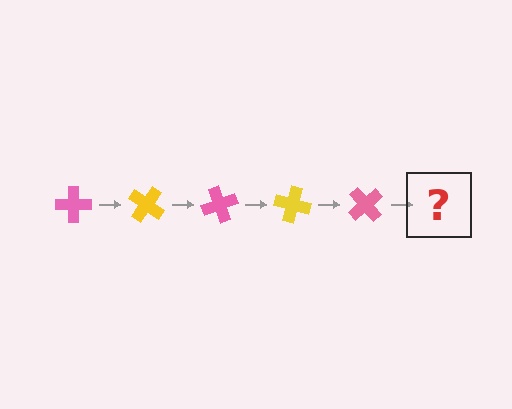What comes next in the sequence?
The next element should be a yellow cross, rotated 175 degrees from the start.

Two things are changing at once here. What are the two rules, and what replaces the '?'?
The two rules are that it rotates 35 degrees each step and the color cycles through pink and yellow. The '?' should be a yellow cross, rotated 175 degrees from the start.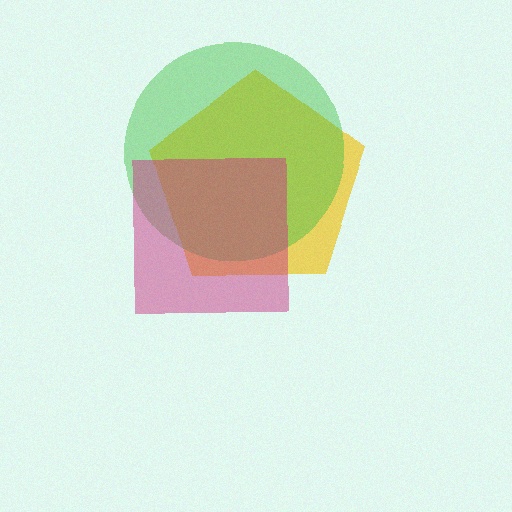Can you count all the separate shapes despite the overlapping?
Yes, there are 3 separate shapes.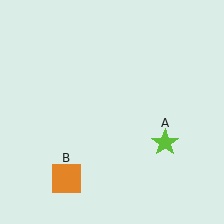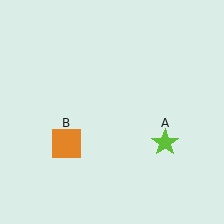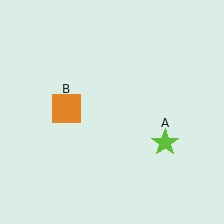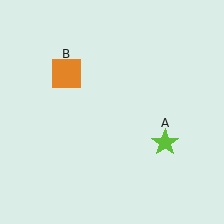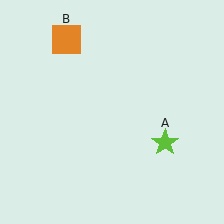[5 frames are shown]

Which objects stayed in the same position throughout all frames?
Lime star (object A) remained stationary.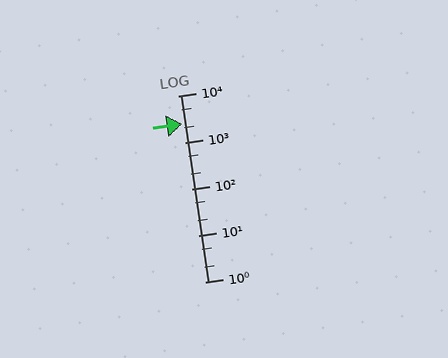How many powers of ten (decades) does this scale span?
The scale spans 4 decades, from 1 to 10000.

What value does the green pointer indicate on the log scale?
The pointer indicates approximately 2500.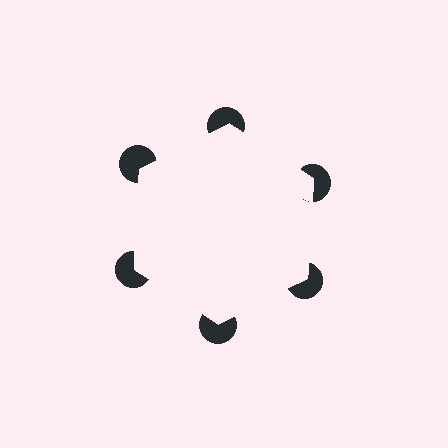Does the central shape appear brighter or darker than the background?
It typically appears slightly brighter than the background, even though no actual brightness change is drawn.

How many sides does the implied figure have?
6 sides.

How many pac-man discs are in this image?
There are 6 — one at each vertex of the illusory hexagon.